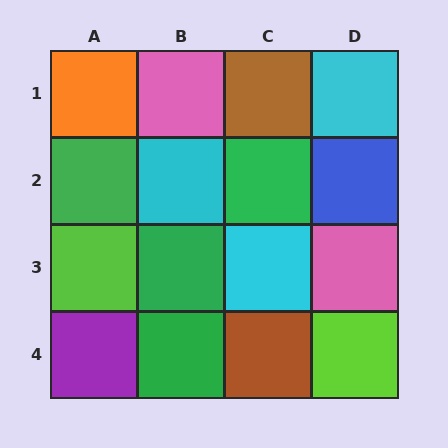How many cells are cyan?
3 cells are cyan.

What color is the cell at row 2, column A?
Green.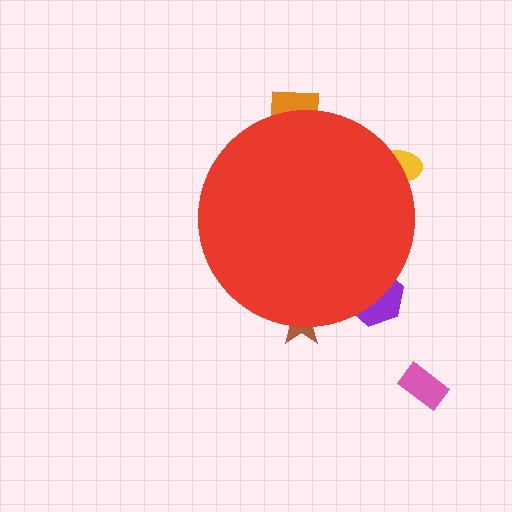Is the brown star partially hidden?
Yes, the brown star is partially hidden behind the red circle.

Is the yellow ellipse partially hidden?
Yes, the yellow ellipse is partially hidden behind the red circle.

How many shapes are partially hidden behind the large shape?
4 shapes are partially hidden.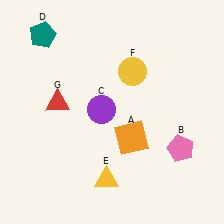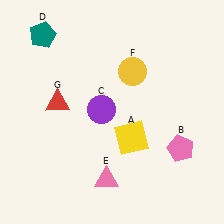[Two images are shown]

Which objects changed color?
A changed from orange to yellow. E changed from yellow to pink.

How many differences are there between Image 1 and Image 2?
There are 2 differences between the two images.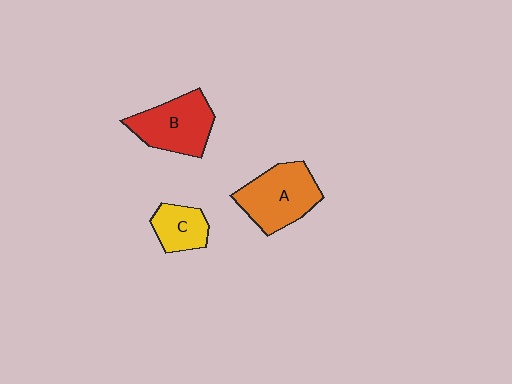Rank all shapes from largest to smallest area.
From largest to smallest: A (orange), B (red), C (yellow).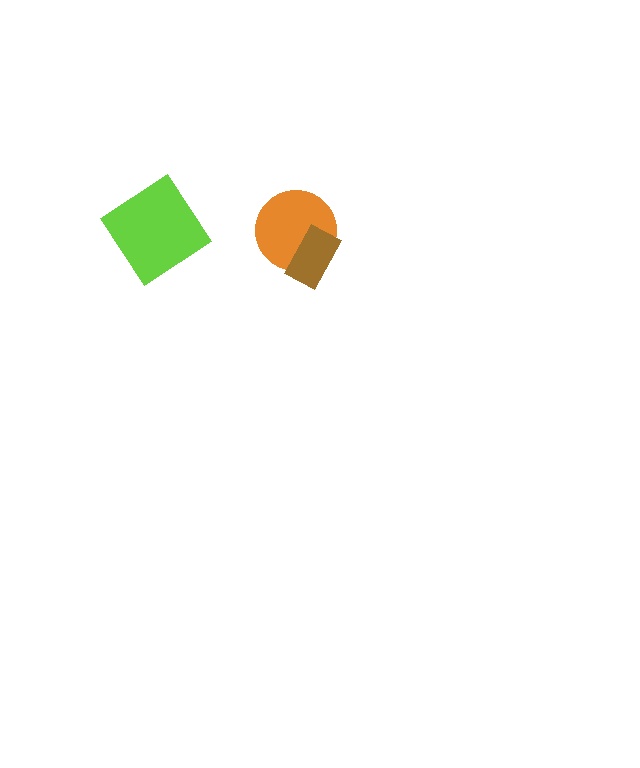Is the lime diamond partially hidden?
No, no other shape covers it.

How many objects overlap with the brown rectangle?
1 object overlaps with the brown rectangle.